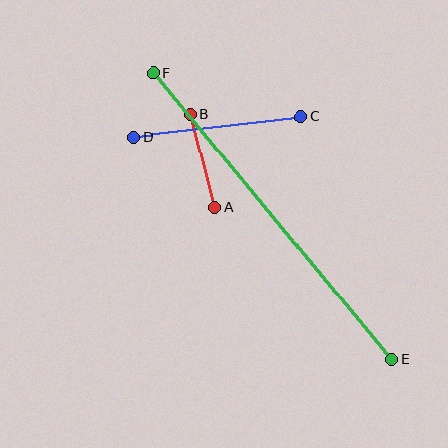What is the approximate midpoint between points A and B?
The midpoint is at approximately (202, 161) pixels.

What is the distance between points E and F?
The distance is approximately 372 pixels.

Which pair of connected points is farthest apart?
Points E and F are farthest apart.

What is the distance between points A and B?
The distance is approximately 95 pixels.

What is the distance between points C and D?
The distance is approximately 168 pixels.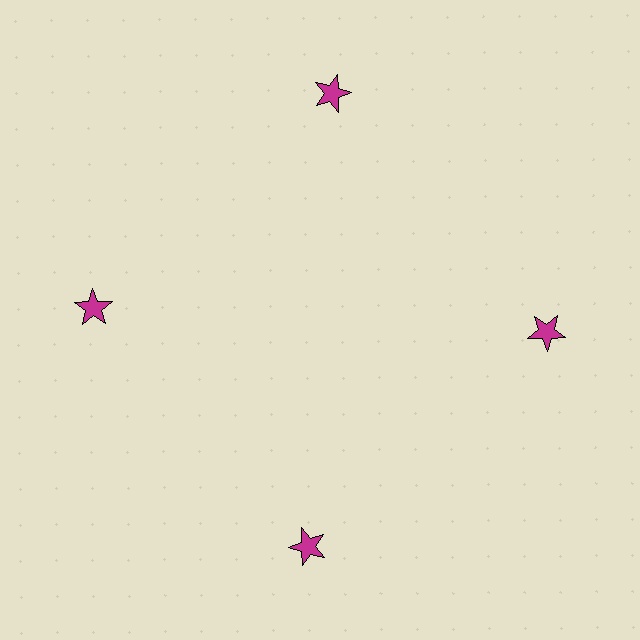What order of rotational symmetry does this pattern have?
This pattern has 4-fold rotational symmetry.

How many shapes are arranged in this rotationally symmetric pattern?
There are 4 shapes, arranged in 4 groups of 1.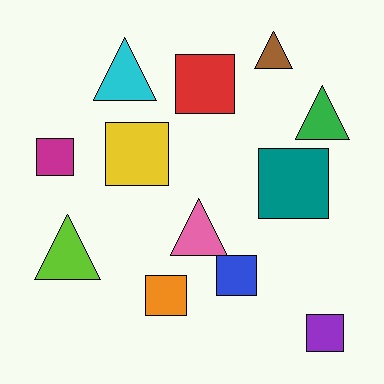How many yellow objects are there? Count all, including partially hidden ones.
There is 1 yellow object.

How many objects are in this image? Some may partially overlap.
There are 12 objects.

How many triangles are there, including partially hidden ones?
There are 5 triangles.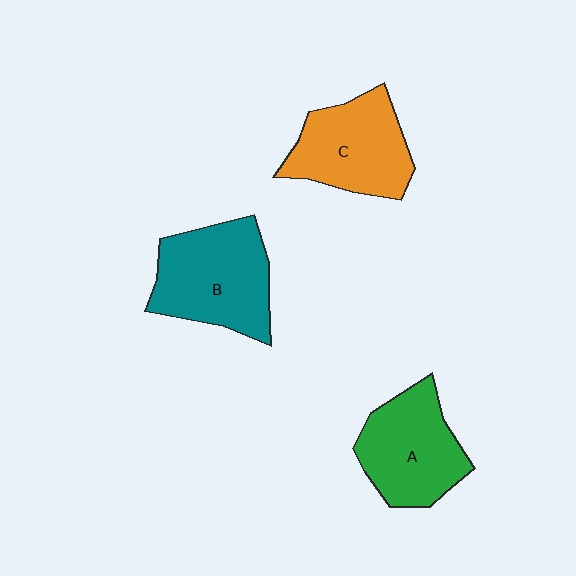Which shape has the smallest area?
Shape A (green).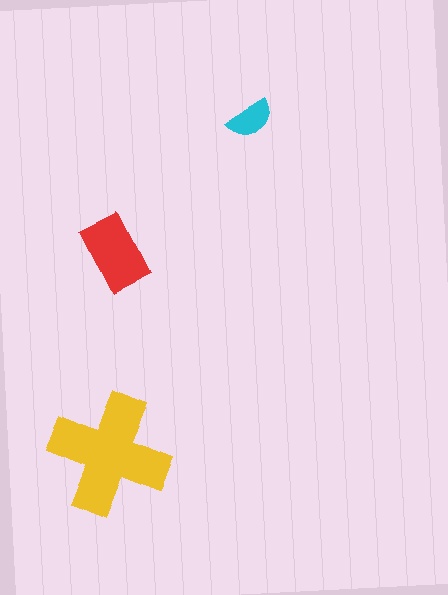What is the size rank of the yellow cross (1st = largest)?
1st.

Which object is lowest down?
The yellow cross is bottommost.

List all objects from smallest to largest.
The cyan semicircle, the red rectangle, the yellow cross.